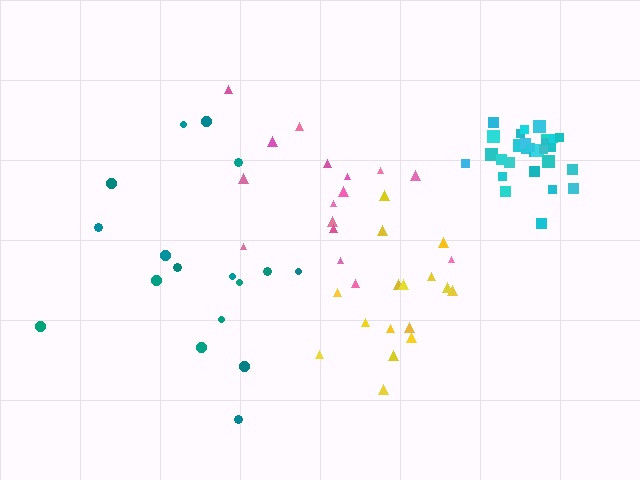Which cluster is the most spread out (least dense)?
Teal.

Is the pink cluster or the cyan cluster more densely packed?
Cyan.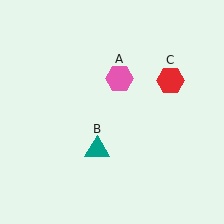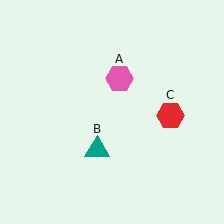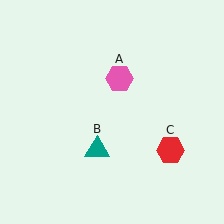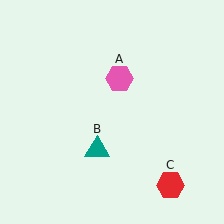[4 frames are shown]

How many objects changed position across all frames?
1 object changed position: red hexagon (object C).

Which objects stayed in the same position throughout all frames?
Pink hexagon (object A) and teal triangle (object B) remained stationary.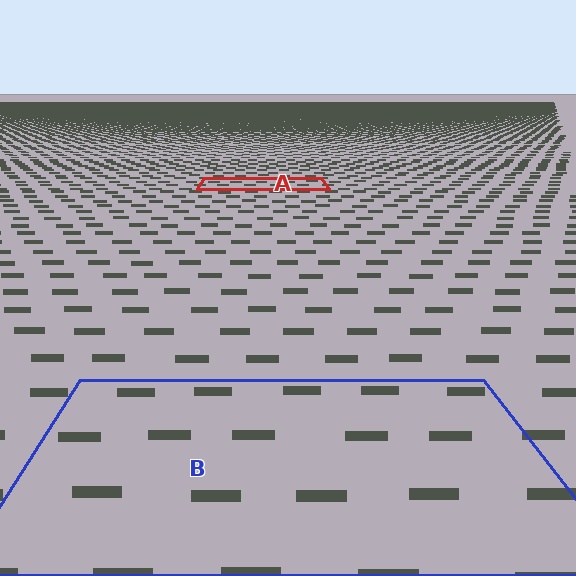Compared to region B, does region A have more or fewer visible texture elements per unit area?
Region A has more texture elements per unit area — they are packed more densely because it is farther away.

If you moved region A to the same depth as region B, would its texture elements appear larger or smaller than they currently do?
They would appear larger. At a closer depth, the same texture elements are projected at a bigger on-screen size.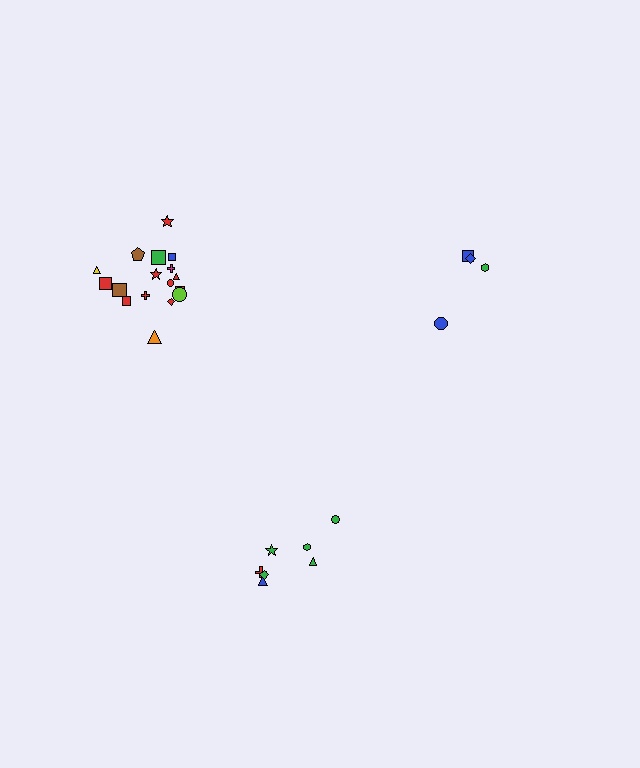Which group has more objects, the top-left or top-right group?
The top-left group.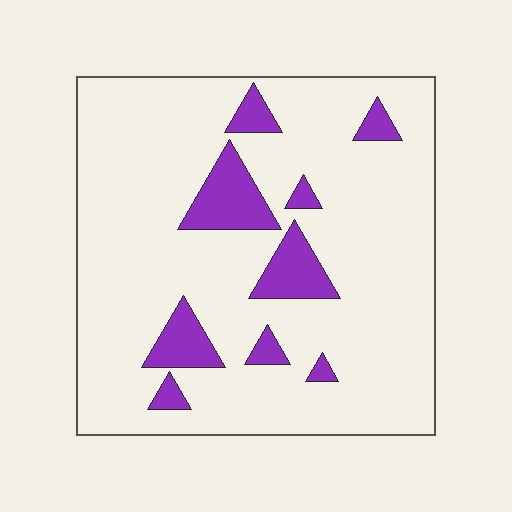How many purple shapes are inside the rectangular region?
9.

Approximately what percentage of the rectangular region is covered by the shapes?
Approximately 15%.